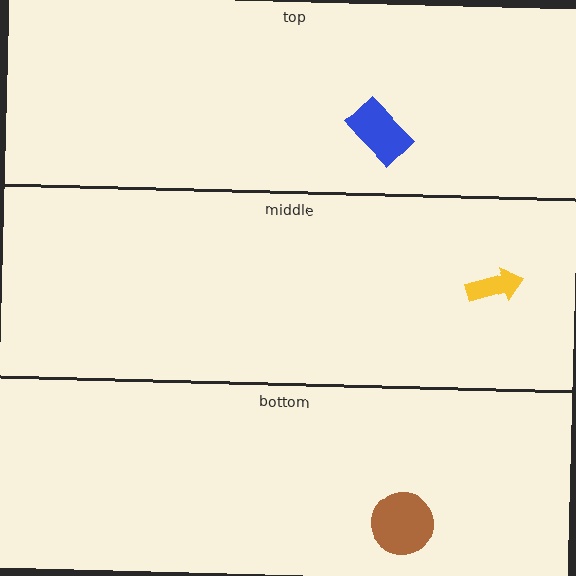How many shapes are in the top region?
1.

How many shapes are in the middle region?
1.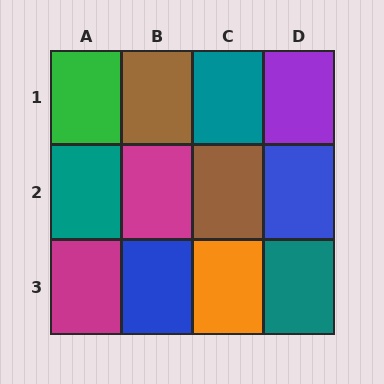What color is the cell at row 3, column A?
Magenta.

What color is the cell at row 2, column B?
Magenta.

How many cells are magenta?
2 cells are magenta.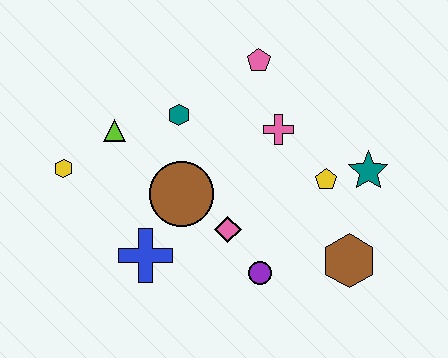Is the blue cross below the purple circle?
No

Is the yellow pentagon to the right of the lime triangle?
Yes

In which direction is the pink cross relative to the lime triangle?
The pink cross is to the right of the lime triangle.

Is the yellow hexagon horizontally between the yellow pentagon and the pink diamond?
No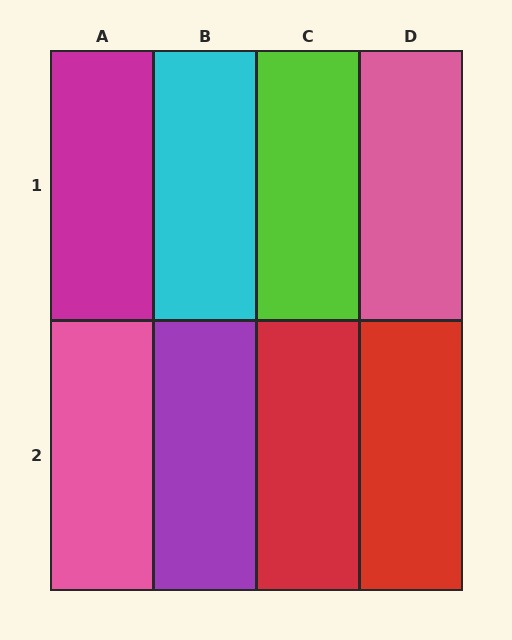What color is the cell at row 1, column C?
Lime.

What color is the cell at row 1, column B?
Cyan.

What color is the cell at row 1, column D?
Pink.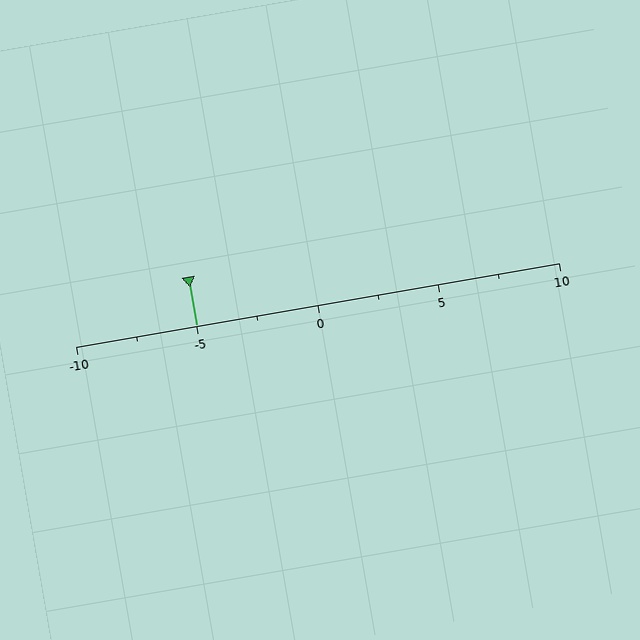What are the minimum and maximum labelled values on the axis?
The axis runs from -10 to 10.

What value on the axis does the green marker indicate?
The marker indicates approximately -5.